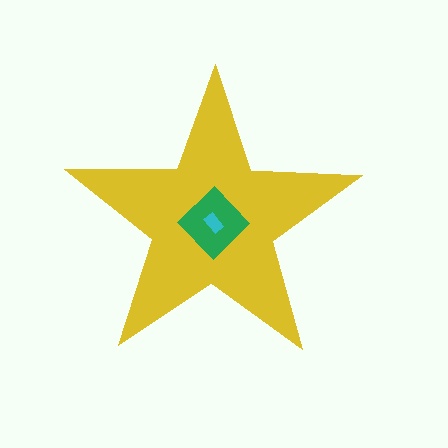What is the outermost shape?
The yellow star.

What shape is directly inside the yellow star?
The green diamond.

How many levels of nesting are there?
3.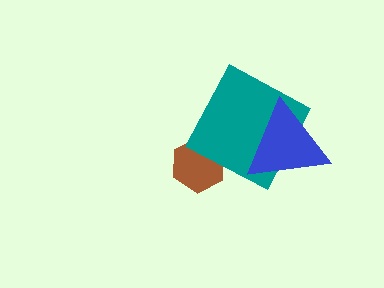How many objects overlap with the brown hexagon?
1 object overlaps with the brown hexagon.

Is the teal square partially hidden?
Yes, it is partially covered by another shape.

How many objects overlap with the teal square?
2 objects overlap with the teal square.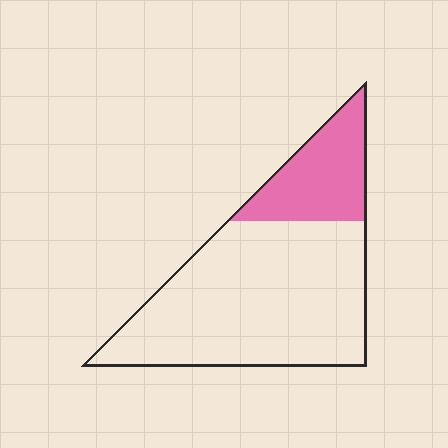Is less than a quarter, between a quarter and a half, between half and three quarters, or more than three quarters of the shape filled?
Less than a quarter.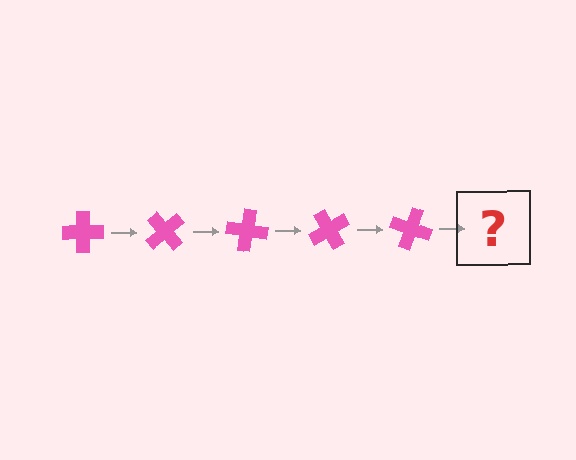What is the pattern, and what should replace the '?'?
The pattern is that the cross rotates 50 degrees each step. The '?' should be a pink cross rotated 250 degrees.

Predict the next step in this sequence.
The next step is a pink cross rotated 250 degrees.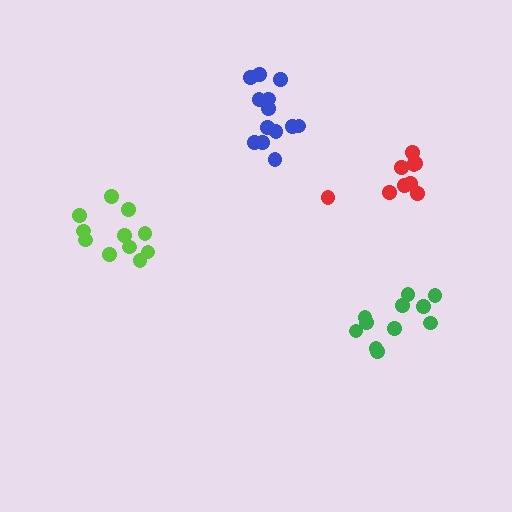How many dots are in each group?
Group 1: 11 dots, Group 2: 10 dots, Group 3: 13 dots, Group 4: 11 dots (45 total).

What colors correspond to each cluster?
The clusters are colored: green, red, blue, lime.